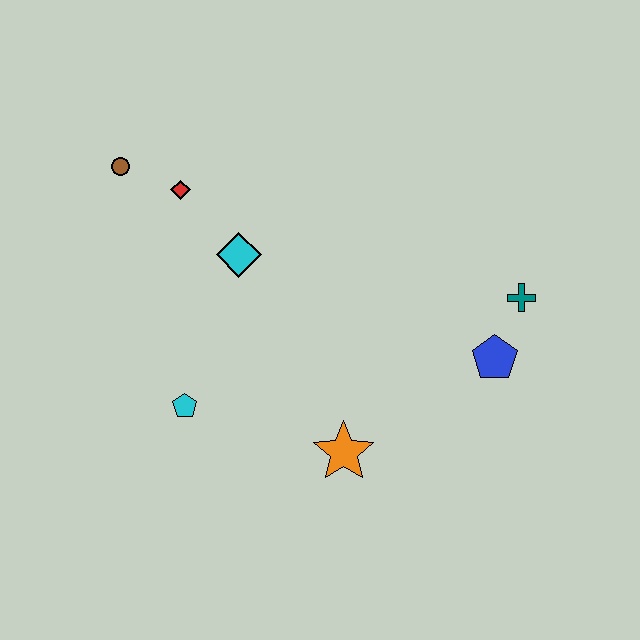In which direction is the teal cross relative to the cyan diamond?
The teal cross is to the right of the cyan diamond.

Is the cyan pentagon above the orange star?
Yes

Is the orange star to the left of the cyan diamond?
No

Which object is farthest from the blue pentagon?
The brown circle is farthest from the blue pentagon.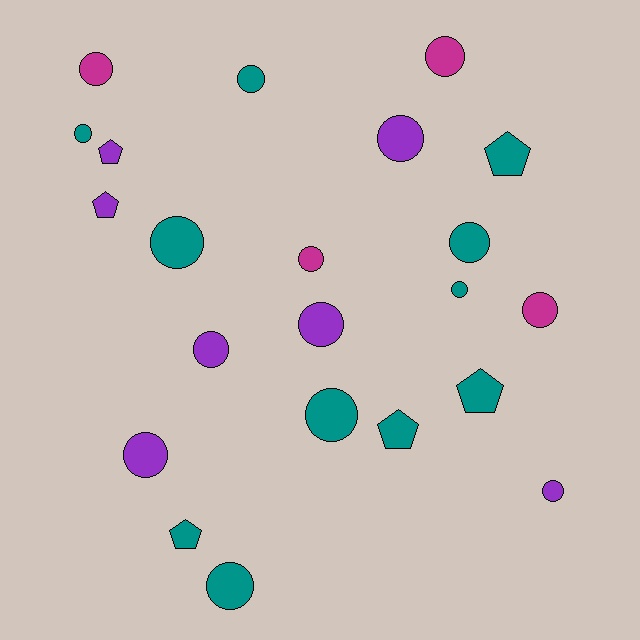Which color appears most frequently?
Teal, with 11 objects.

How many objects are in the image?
There are 22 objects.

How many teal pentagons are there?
There are 4 teal pentagons.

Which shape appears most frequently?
Circle, with 16 objects.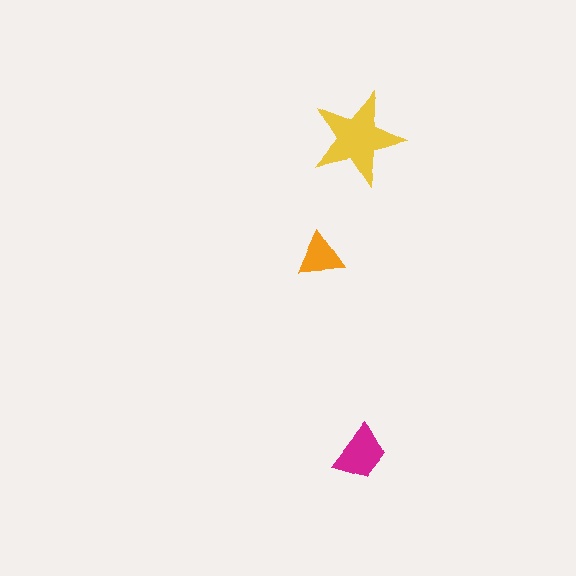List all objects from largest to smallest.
The yellow star, the magenta trapezoid, the orange triangle.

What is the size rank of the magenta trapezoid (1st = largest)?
2nd.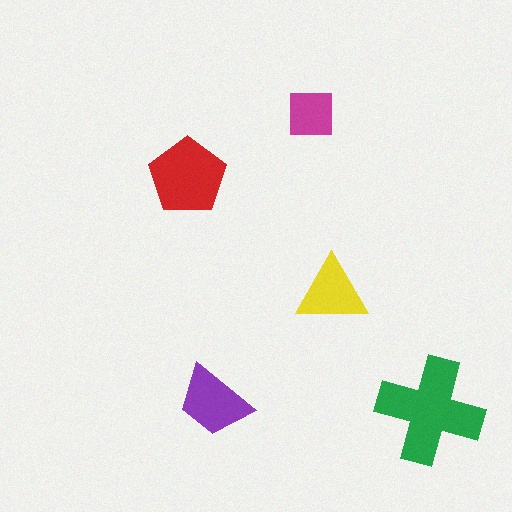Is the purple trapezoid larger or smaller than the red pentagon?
Smaller.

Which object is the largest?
The green cross.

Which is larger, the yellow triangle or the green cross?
The green cross.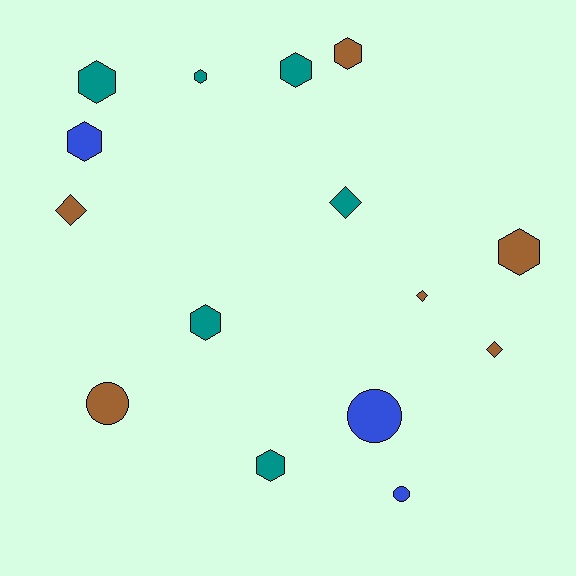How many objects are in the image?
There are 15 objects.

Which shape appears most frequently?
Hexagon, with 8 objects.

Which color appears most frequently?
Brown, with 6 objects.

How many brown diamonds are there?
There are 3 brown diamonds.